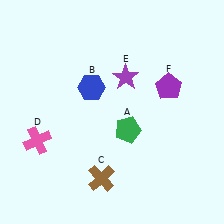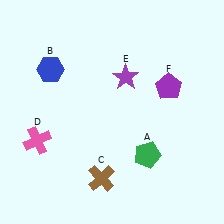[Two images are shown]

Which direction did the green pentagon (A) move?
The green pentagon (A) moved down.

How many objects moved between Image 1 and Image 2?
2 objects moved between the two images.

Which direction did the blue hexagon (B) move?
The blue hexagon (B) moved left.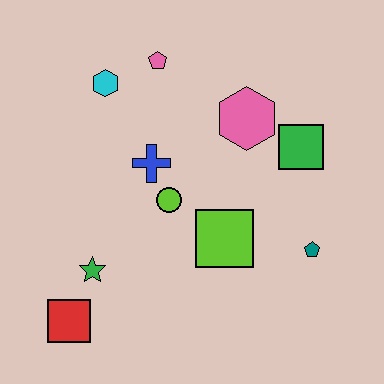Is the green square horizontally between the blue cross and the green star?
No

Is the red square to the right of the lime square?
No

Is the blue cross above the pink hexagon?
No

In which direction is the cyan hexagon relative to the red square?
The cyan hexagon is above the red square.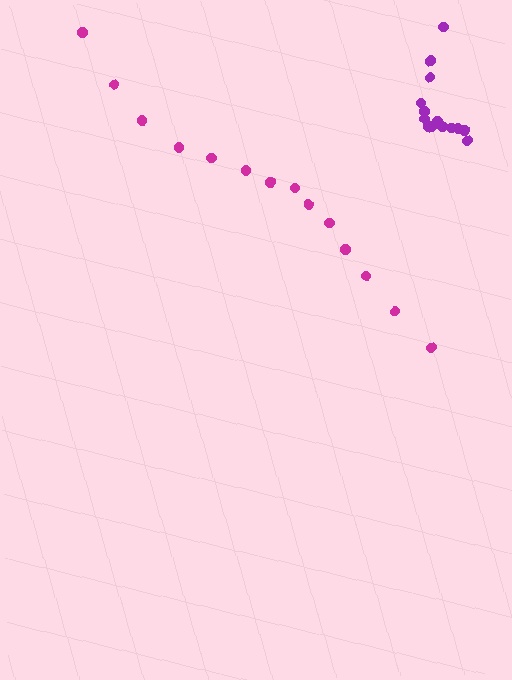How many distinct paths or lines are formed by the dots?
There are 2 distinct paths.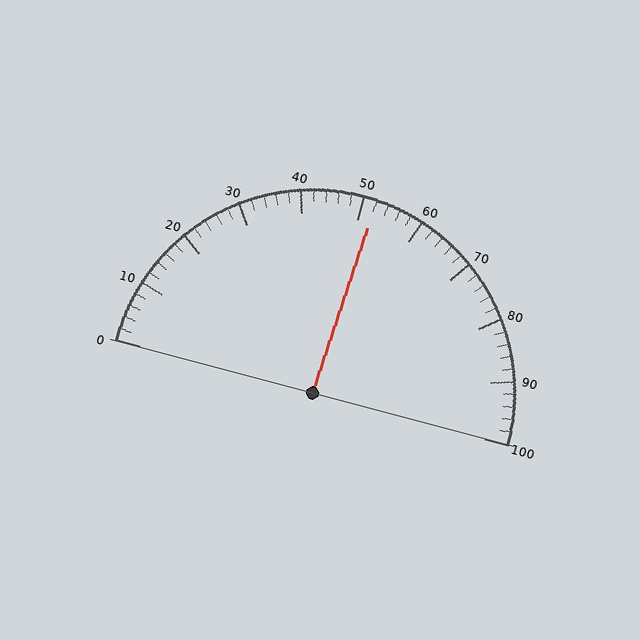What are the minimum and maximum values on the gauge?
The gauge ranges from 0 to 100.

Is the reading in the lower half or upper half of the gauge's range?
The reading is in the upper half of the range (0 to 100).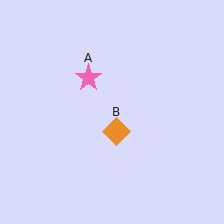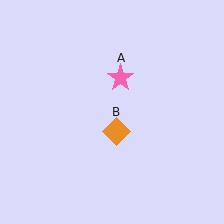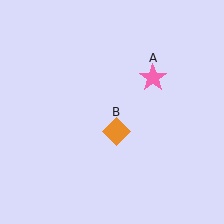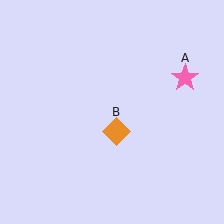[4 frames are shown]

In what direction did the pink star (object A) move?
The pink star (object A) moved right.